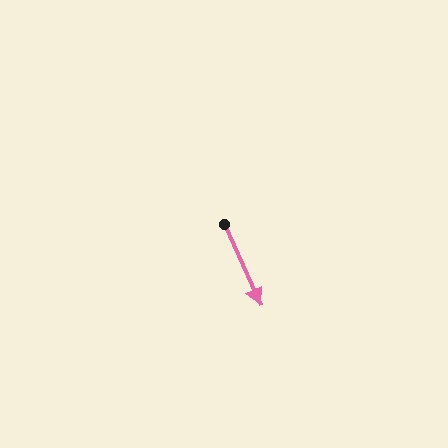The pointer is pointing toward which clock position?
Roughly 5 o'clock.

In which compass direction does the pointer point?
Southeast.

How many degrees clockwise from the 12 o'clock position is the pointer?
Approximately 156 degrees.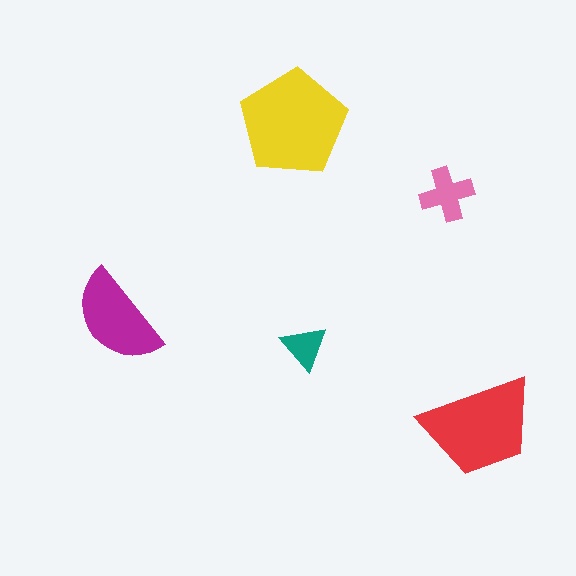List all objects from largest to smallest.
The yellow pentagon, the red trapezoid, the magenta semicircle, the pink cross, the teal triangle.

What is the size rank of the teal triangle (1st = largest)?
5th.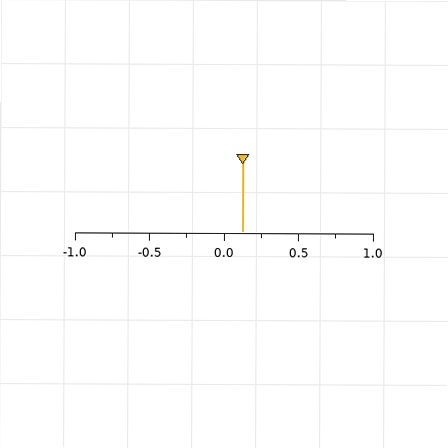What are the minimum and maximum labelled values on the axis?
The axis runs from -1.0 to 1.0.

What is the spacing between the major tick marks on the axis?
The major ticks are spaced 0.5 apart.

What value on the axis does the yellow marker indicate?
The marker indicates approximately 0.12.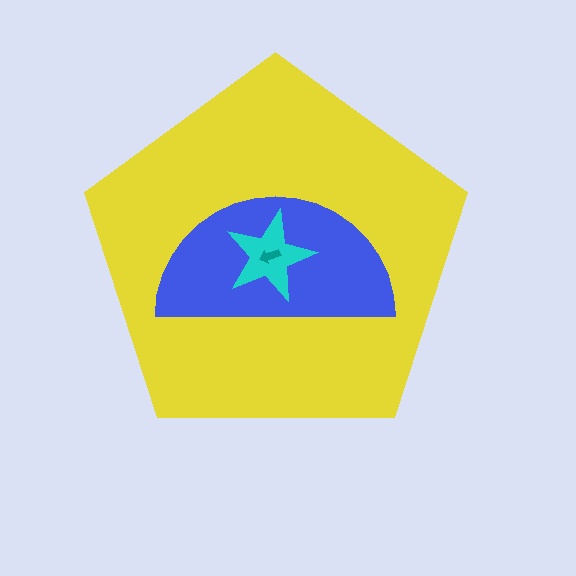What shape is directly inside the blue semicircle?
The cyan star.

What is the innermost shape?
The teal arrow.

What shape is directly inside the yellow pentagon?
The blue semicircle.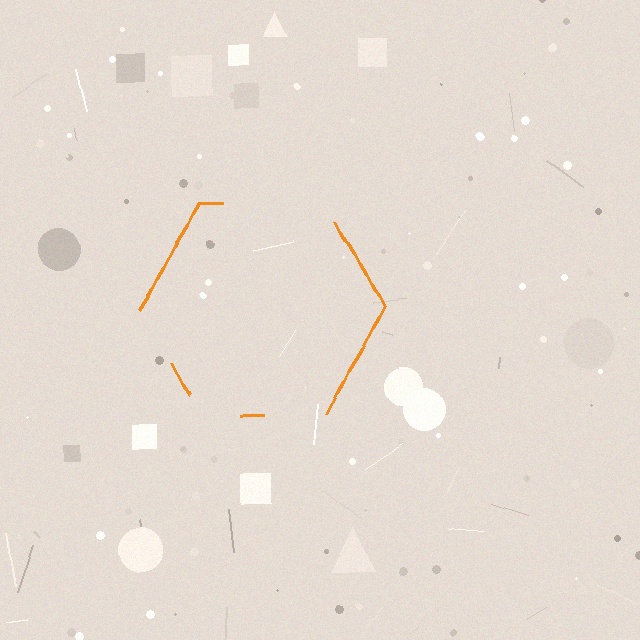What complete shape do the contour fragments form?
The contour fragments form a hexagon.